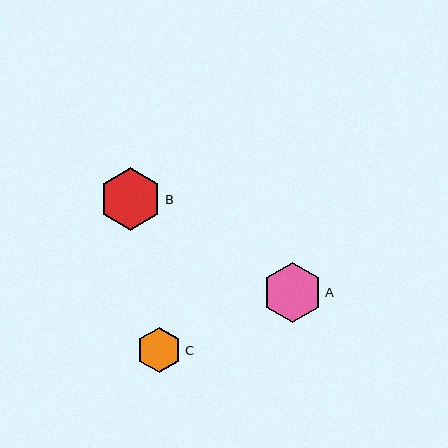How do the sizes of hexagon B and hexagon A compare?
Hexagon B and hexagon A are approximately the same size.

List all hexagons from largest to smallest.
From largest to smallest: B, A, C.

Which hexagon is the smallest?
Hexagon C is the smallest with a size of approximately 45 pixels.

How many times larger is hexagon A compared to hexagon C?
Hexagon A is approximately 1.3 times the size of hexagon C.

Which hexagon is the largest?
Hexagon B is the largest with a size of approximately 62 pixels.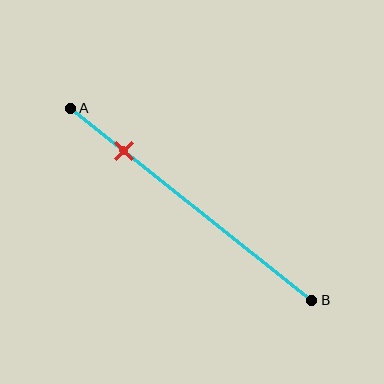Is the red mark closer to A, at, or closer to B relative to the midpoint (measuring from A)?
The red mark is closer to point A than the midpoint of segment AB.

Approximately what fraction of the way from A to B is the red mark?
The red mark is approximately 20% of the way from A to B.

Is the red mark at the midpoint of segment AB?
No, the mark is at about 20% from A, not at the 50% midpoint.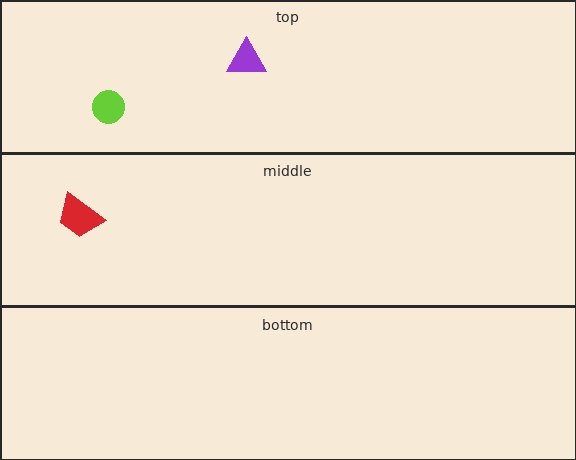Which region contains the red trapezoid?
The middle region.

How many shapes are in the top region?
2.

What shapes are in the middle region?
The red trapezoid.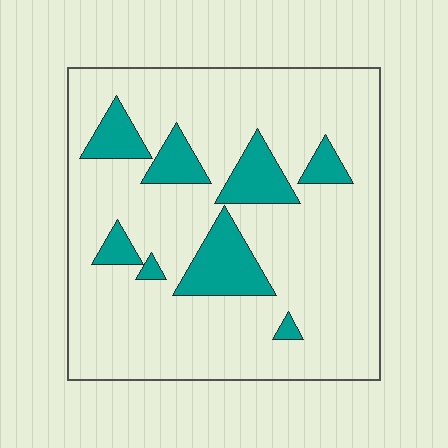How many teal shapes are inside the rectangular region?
8.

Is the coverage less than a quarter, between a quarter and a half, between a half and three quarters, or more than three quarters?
Less than a quarter.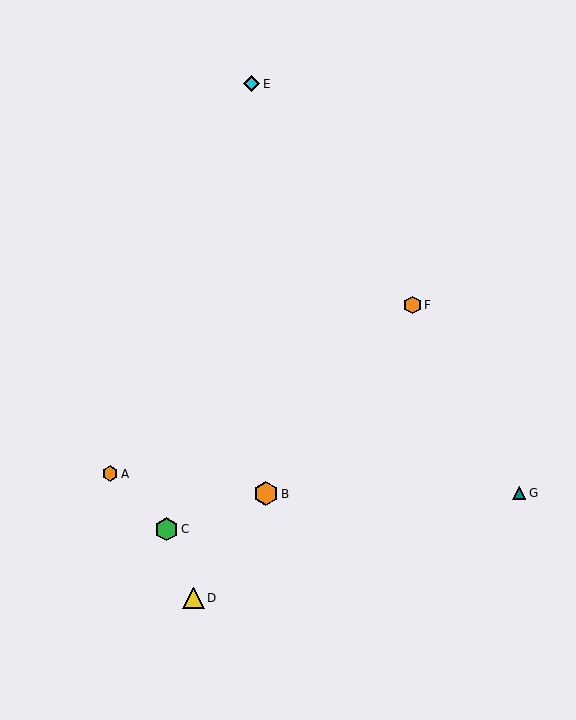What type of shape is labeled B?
Shape B is an orange hexagon.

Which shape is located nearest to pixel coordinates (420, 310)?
The orange hexagon (labeled F) at (413, 305) is nearest to that location.